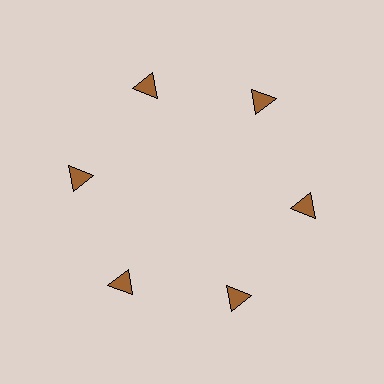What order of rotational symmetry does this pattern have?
This pattern has 6-fold rotational symmetry.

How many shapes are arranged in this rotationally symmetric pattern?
There are 6 shapes, arranged in 6 groups of 1.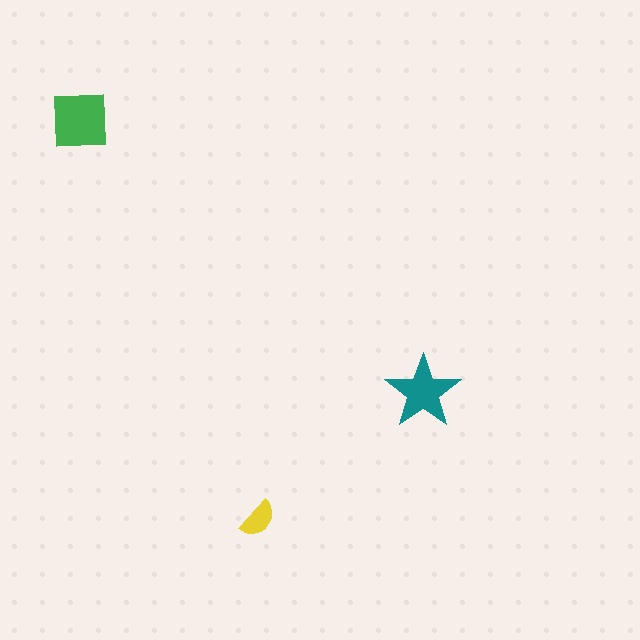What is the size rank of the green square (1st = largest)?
1st.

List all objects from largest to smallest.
The green square, the teal star, the yellow semicircle.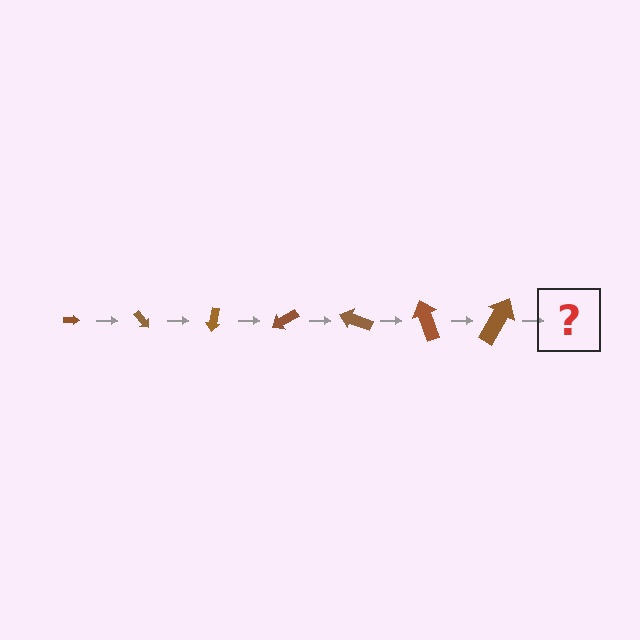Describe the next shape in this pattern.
It should be an arrow, larger than the previous one and rotated 350 degrees from the start.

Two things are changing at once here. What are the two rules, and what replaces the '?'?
The two rules are that the arrow grows larger each step and it rotates 50 degrees each step. The '?' should be an arrow, larger than the previous one and rotated 350 degrees from the start.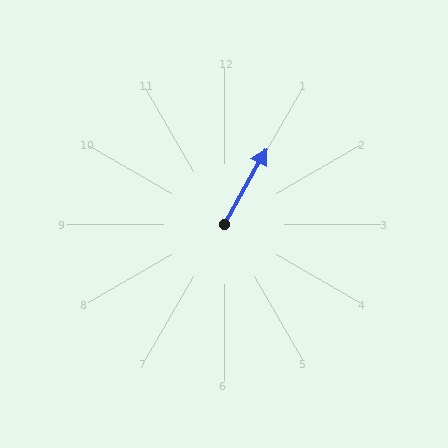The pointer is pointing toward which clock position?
Roughly 1 o'clock.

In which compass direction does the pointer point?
Northeast.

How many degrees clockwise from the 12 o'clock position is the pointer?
Approximately 29 degrees.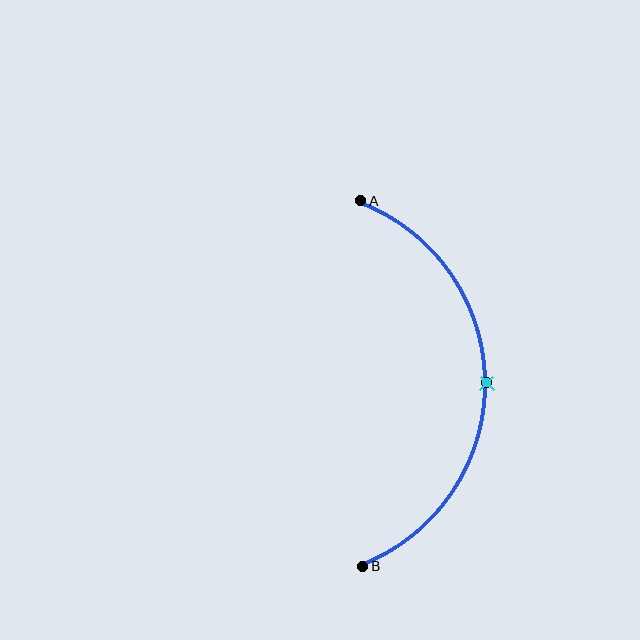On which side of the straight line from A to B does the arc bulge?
The arc bulges to the right of the straight line connecting A and B.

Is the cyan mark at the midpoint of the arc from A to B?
Yes. The cyan mark lies on the arc at equal arc-length from both A and B — it is the arc midpoint.